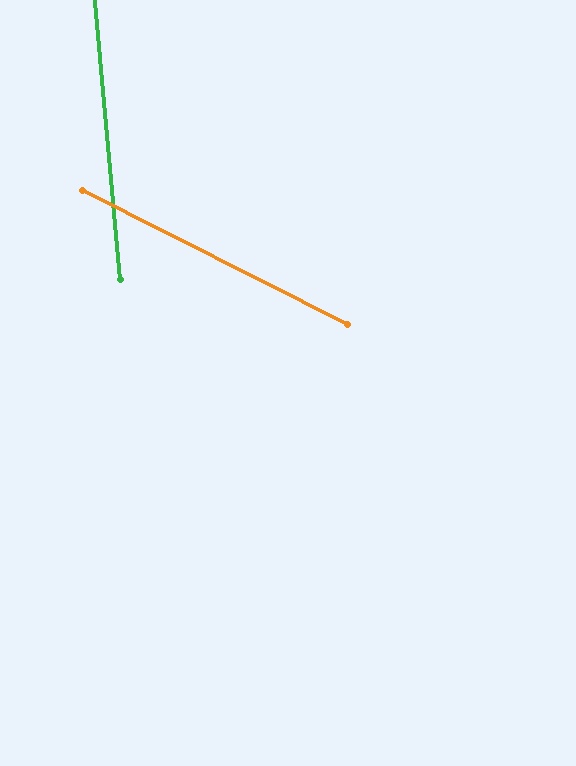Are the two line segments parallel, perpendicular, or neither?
Neither parallel nor perpendicular — they differ by about 58°.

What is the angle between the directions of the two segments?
Approximately 58 degrees.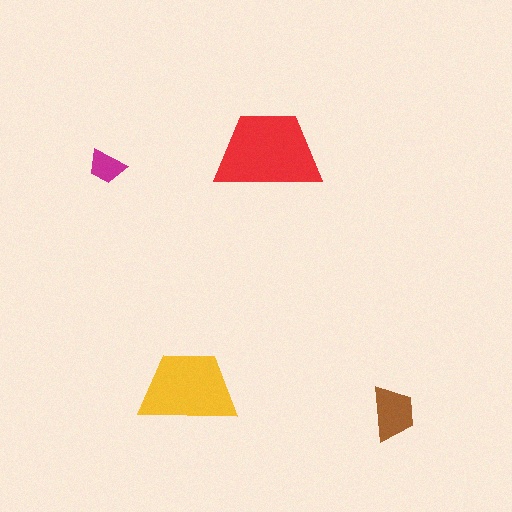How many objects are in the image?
There are 4 objects in the image.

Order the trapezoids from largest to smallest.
the red one, the yellow one, the brown one, the magenta one.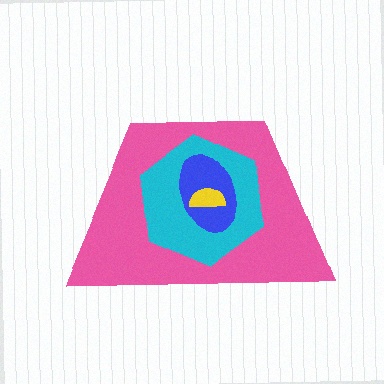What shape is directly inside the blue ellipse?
The yellow semicircle.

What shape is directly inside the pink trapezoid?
The cyan hexagon.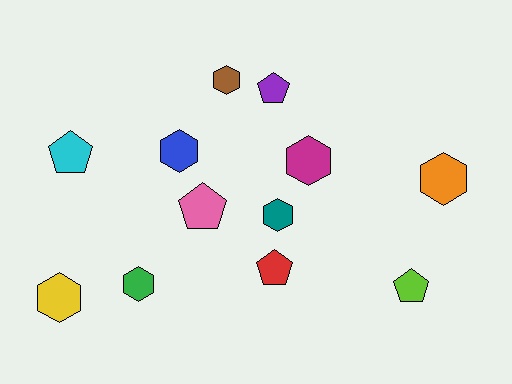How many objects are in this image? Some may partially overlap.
There are 12 objects.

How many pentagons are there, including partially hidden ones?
There are 5 pentagons.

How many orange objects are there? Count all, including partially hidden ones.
There is 1 orange object.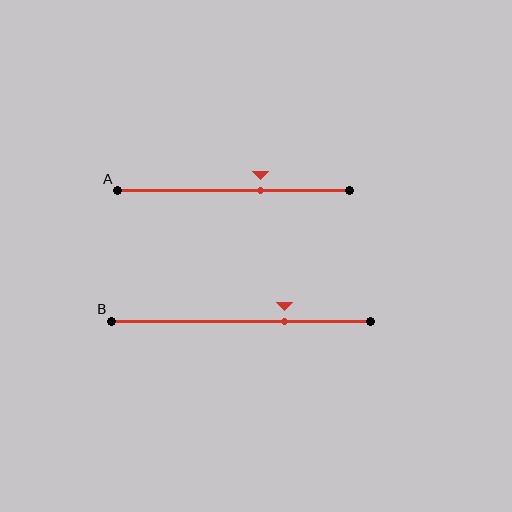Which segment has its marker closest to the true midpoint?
Segment A has its marker closest to the true midpoint.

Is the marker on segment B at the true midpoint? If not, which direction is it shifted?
No, the marker on segment B is shifted to the right by about 17% of the segment length.